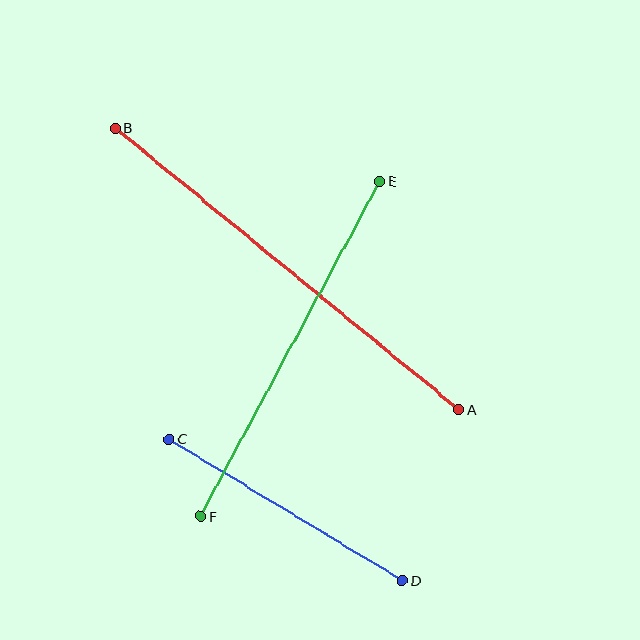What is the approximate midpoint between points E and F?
The midpoint is at approximately (290, 349) pixels.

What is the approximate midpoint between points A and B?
The midpoint is at approximately (287, 269) pixels.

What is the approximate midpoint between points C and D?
The midpoint is at approximately (286, 510) pixels.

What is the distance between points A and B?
The distance is approximately 445 pixels.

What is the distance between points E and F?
The distance is approximately 380 pixels.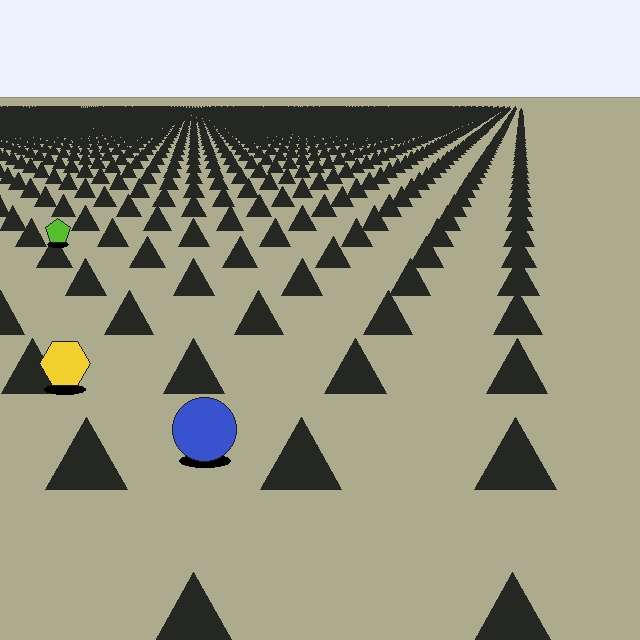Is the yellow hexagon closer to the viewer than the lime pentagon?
Yes. The yellow hexagon is closer — you can tell from the texture gradient: the ground texture is coarser near it.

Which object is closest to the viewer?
The blue circle is closest. The texture marks near it are larger and more spread out.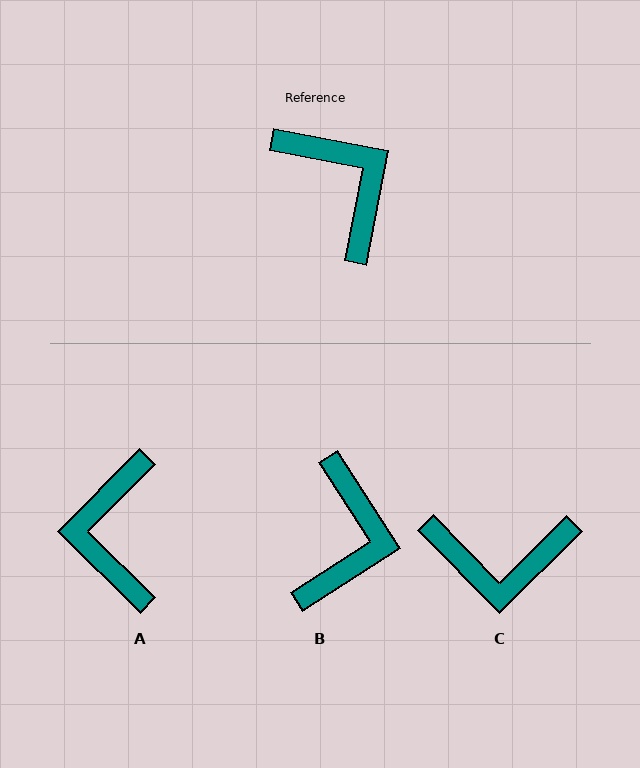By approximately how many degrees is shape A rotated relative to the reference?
Approximately 146 degrees counter-clockwise.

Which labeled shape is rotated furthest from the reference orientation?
A, about 146 degrees away.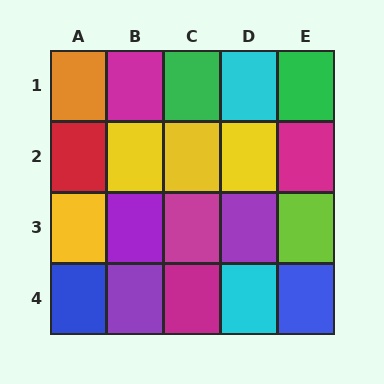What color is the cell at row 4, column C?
Magenta.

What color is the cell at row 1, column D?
Cyan.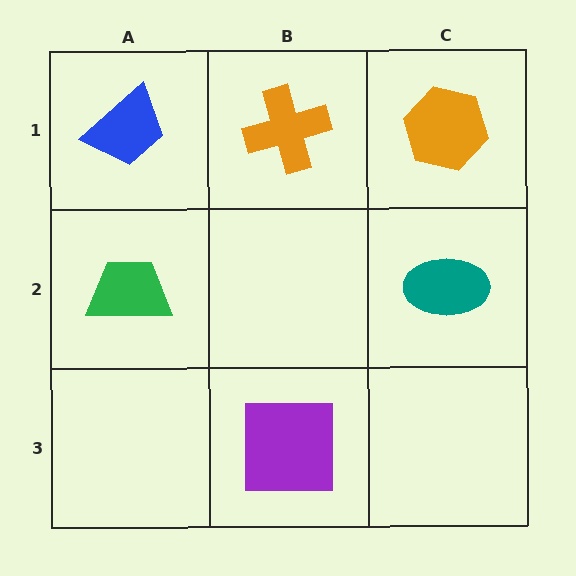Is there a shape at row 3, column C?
No, that cell is empty.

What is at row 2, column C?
A teal ellipse.